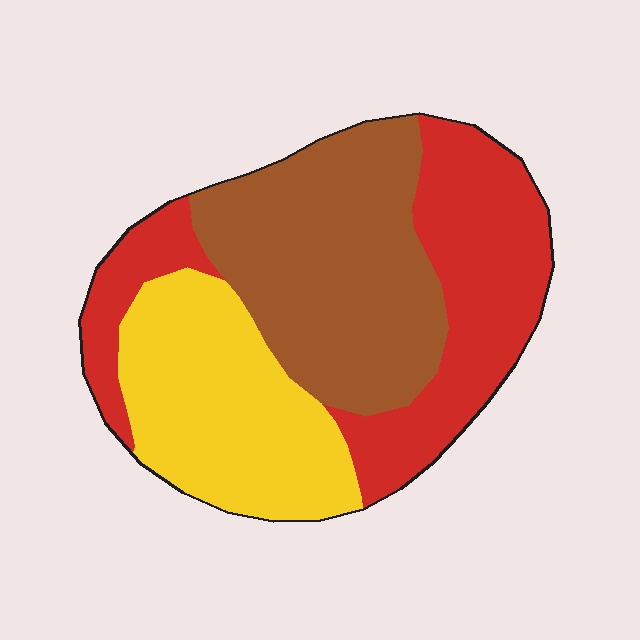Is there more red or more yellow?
Red.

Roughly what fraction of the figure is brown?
Brown takes up about three eighths (3/8) of the figure.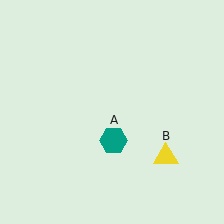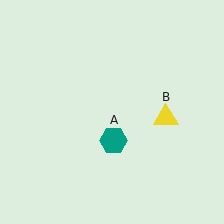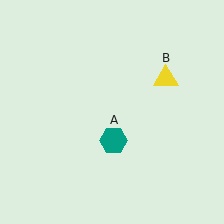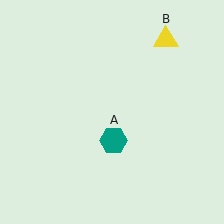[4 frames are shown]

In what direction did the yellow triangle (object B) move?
The yellow triangle (object B) moved up.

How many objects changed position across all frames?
1 object changed position: yellow triangle (object B).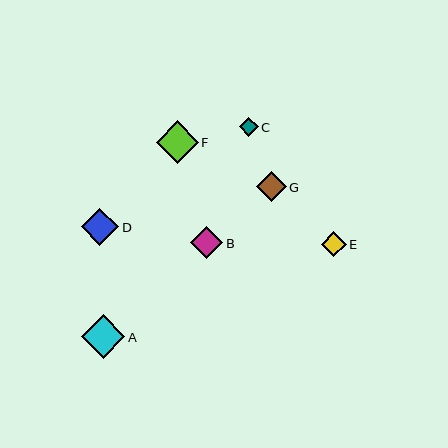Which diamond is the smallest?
Diamond C is the smallest with a size of approximately 19 pixels.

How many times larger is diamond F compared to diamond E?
Diamond F is approximately 1.7 times the size of diamond E.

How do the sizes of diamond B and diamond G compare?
Diamond B and diamond G are approximately the same size.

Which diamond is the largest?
Diamond A is the largest with a size of approximately 44 pixels.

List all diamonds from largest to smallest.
From largest to smallest: A, F, D, B, G, E, C.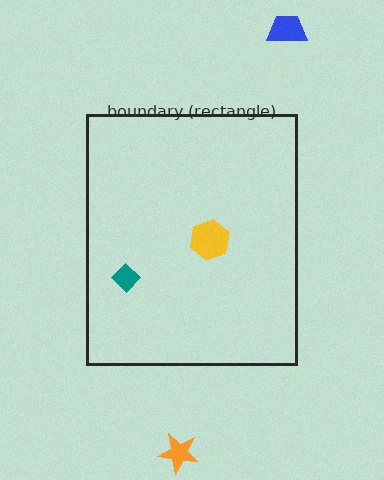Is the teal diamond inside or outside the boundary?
Inside.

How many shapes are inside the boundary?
2 inside, 2 outside.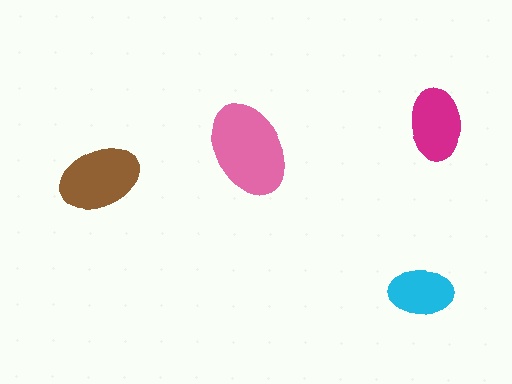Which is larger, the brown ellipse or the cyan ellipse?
The brown one.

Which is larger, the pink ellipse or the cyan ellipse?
The pink one.